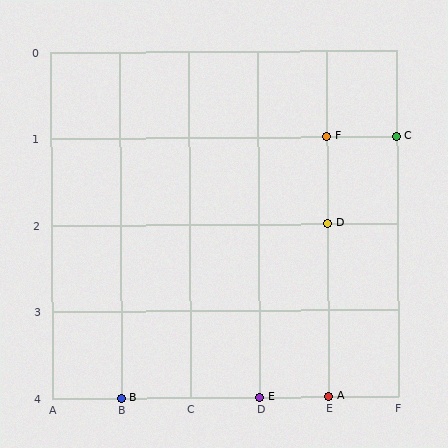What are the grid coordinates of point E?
Point E is at grid coordinates (D, 4).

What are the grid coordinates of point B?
Point B is at grid coordinates (B, 4).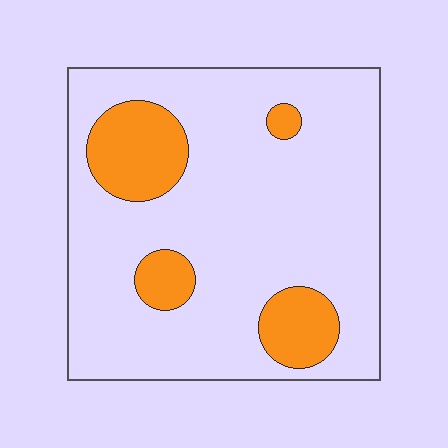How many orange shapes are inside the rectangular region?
4.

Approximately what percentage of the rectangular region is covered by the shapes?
Approximately 20%.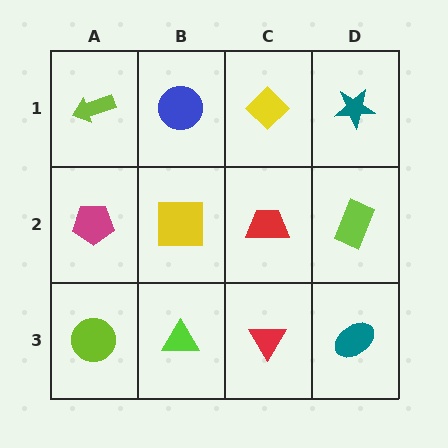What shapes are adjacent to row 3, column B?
A yellow square (row 2, column B), a lime circle (row 3, column A), a red triangle (row 3, column C).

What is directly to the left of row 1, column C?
A blue circle.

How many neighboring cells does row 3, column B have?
3.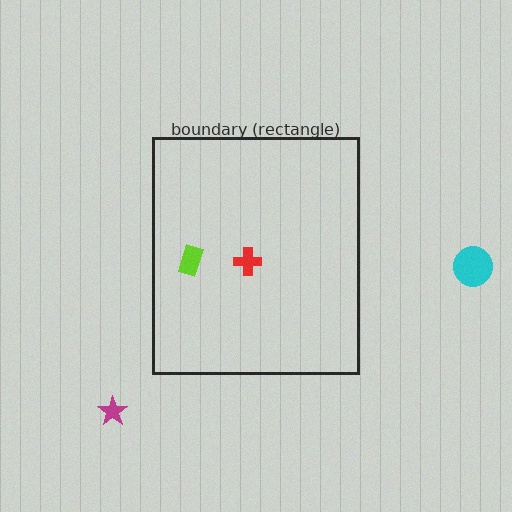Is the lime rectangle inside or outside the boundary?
Inside.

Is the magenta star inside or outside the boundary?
Outside.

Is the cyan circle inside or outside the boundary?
Outside.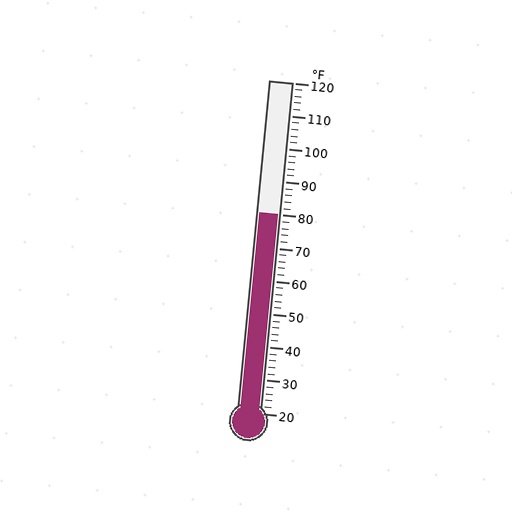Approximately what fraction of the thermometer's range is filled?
The thermometer is filled to approximately 60% of its range.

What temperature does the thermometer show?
The thermometer shows approximately 80°F.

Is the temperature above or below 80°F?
The temperature is at 80°F.